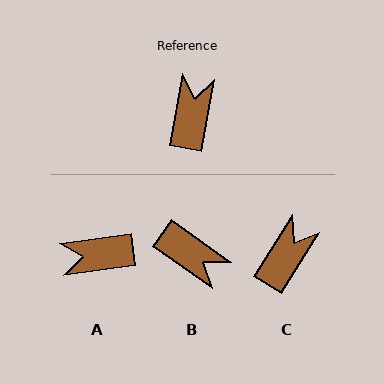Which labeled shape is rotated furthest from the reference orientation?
B, about 116 degrees away.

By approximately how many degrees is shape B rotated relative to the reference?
Approximately 116 degrees clockwise.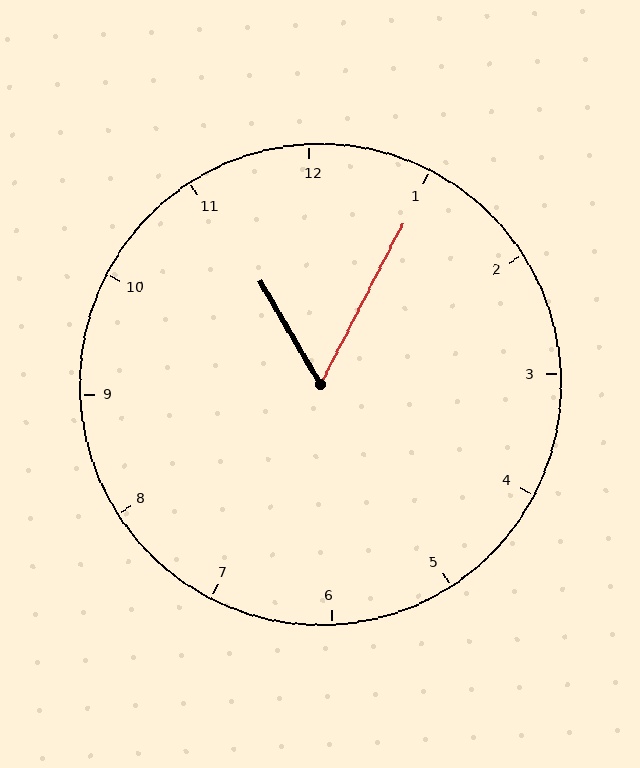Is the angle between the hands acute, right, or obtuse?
It is acute.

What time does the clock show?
11:05.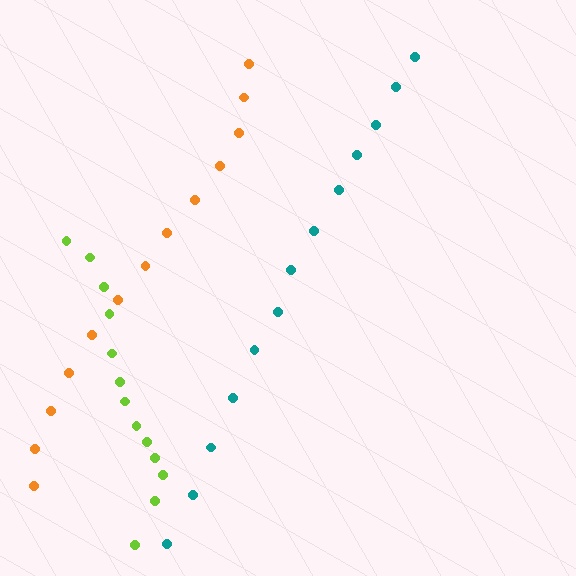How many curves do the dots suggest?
There are 3 distinct paths.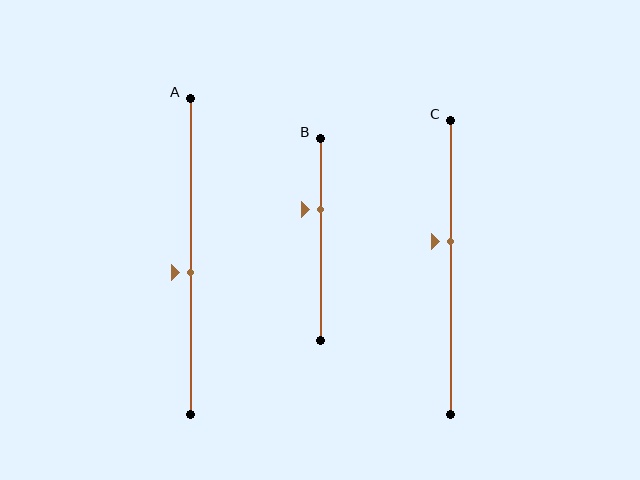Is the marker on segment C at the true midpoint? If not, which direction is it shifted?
No, the marker on segment C is shifted upward by about 9% of the segment length.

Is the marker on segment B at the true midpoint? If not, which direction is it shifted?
No, the marker on segment B is shifted upward by about 15% of the segment length.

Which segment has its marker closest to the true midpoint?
Segment A has its marker closest to the true midpoint.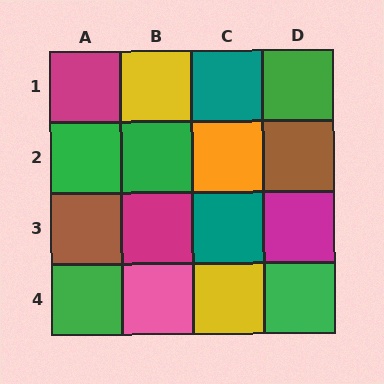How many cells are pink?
1 cell is pink.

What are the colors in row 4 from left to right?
Green, pink, yellow, green.